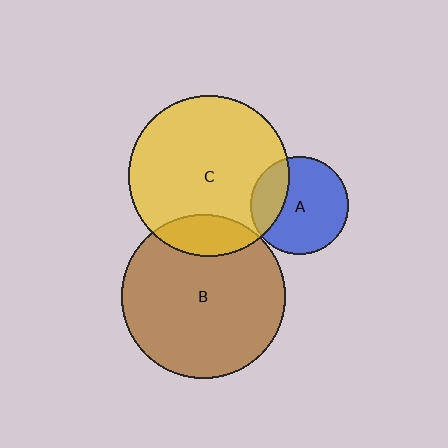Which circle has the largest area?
Circle B (brown).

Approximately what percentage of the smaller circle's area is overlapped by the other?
Approximately 25%.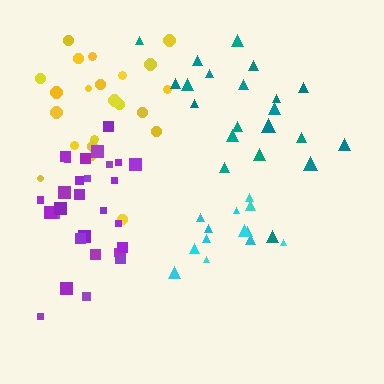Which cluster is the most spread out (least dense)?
Teal.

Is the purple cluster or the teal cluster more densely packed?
Purple.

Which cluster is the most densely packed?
Cyan.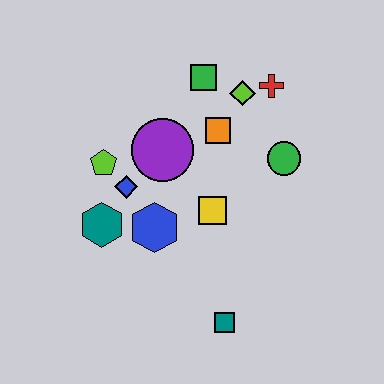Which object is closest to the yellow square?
The blue hexagon is closest to the yellow square.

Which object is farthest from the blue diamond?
The red cross is farthest from the blue diamond.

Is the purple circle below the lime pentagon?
No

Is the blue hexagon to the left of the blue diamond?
No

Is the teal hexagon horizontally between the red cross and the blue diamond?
No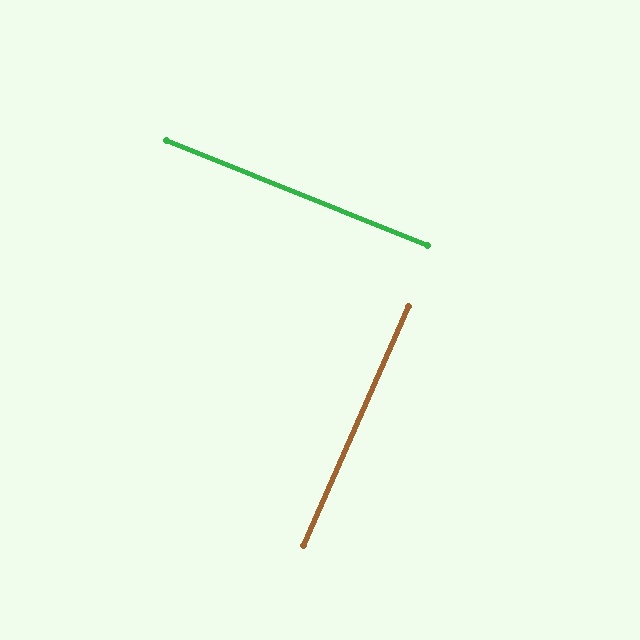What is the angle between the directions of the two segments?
Approximately 88 degrees.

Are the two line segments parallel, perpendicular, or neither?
Perpendicular — they meet at approximately 88°.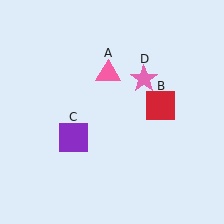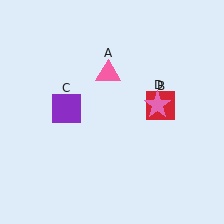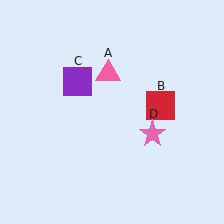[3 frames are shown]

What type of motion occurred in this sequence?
The purple square (object C), pink star (object D) rotated clockwise around the center of the scene.